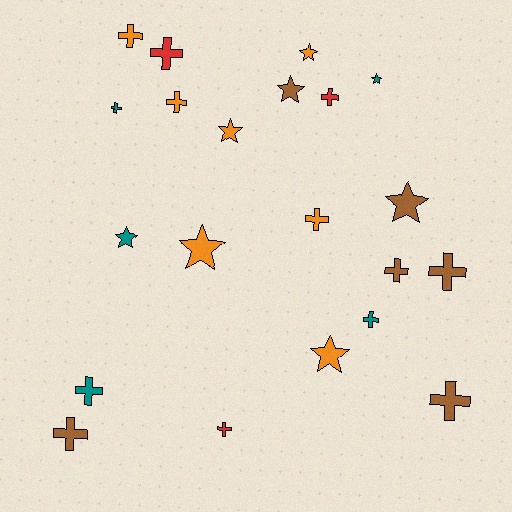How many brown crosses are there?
There are 4 brown crosses.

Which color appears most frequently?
Orange, with 7 objects.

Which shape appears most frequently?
Cross, with 13 objects.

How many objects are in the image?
There are 21 objects.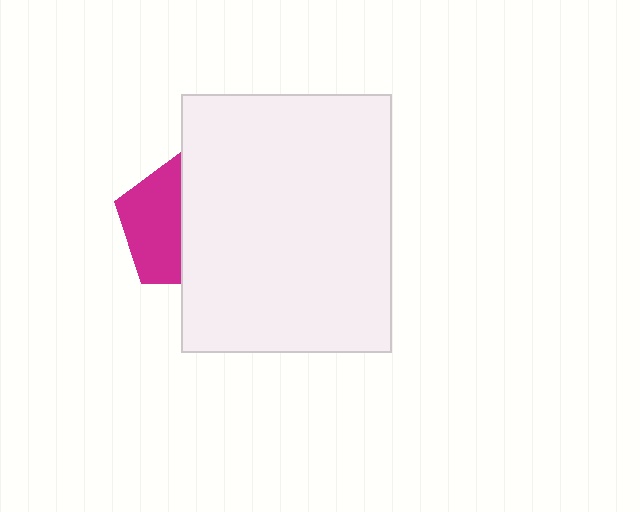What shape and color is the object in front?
The object in front is a white rectangle.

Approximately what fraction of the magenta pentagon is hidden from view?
Roughly 53% of the magenta pentagon is hidden behind the white rectangle.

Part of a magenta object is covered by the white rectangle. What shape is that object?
It is a pentagon.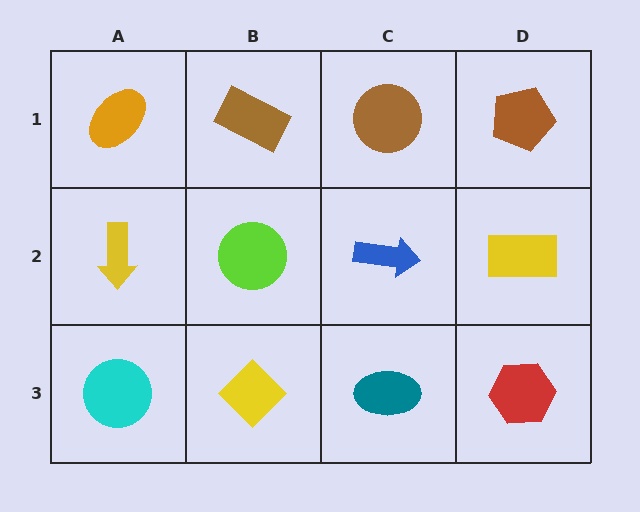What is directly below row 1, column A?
A yellow arrow.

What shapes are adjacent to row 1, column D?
A yellow rectangle (row 2, column D), a brown circle (row 1, column C).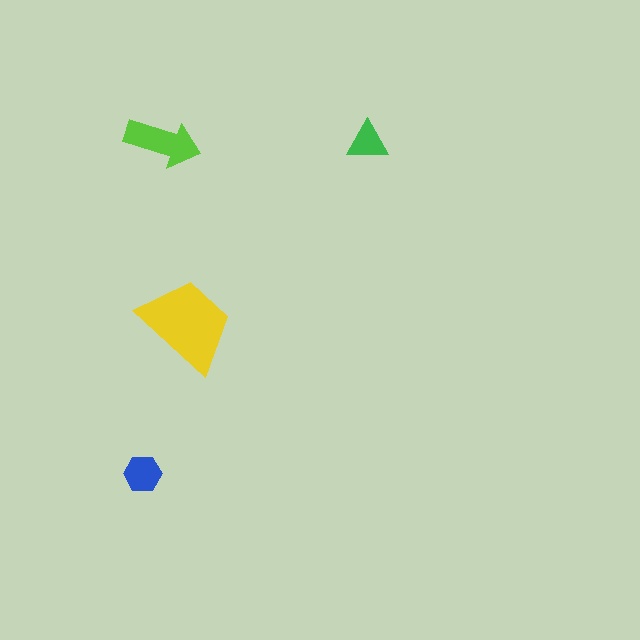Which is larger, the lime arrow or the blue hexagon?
The lime arrow.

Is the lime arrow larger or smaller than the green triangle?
Larger.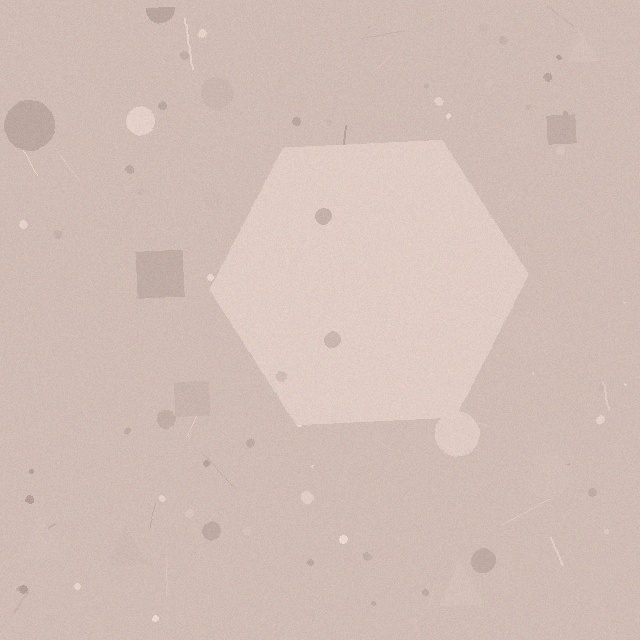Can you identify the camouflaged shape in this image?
The camouflaged shape is a hexagon.